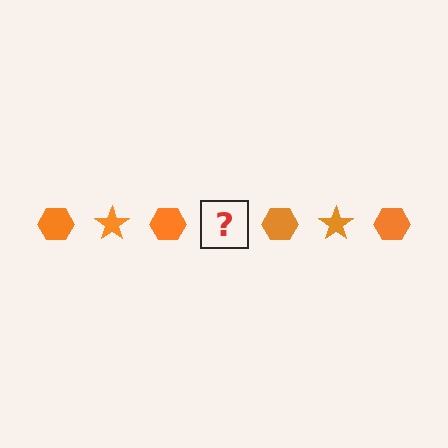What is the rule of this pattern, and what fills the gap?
The rule is that the pattern cycles through hexagon, star shapes in orange. The gap should be filled with an orange star.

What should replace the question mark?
The question mark should be replaced with an orange star.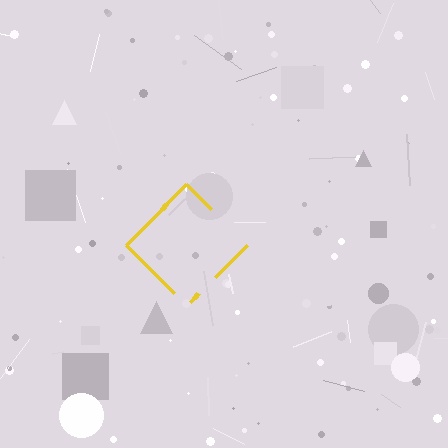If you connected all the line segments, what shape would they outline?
They would outline a diamond.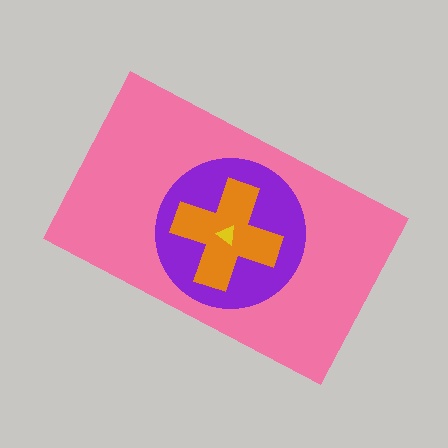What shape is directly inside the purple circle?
The orange cross.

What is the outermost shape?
The pink rectangle.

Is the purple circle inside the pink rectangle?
Yes.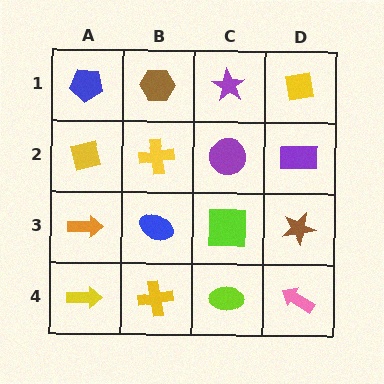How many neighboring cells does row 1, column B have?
3.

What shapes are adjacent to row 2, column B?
A brown hexagon (row 1, column B), a blue ellipse (row 3, column B), a yellow diamond (row 2, column A), a purple circle (row 2, column C).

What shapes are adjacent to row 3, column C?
A purple circle (row 2, column C), a lime ellipse (row 4, column C), a blue ellipse (row 3, column B), a brown star (row 3, column D).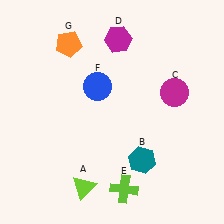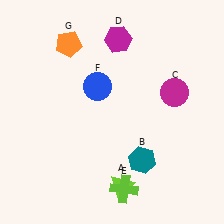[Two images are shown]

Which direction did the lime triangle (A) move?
The lime triangle (A) moved right.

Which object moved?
The lime triangle (A) moved right.